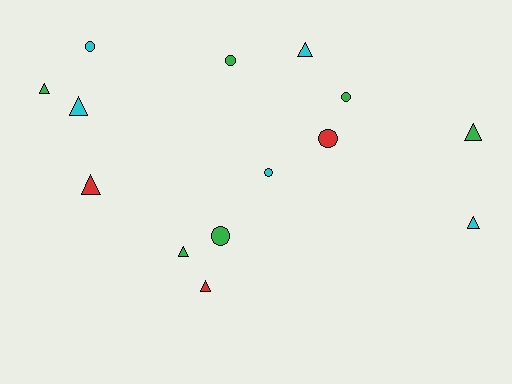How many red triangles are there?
There are 2 red triangles.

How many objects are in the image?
There are 14 objects.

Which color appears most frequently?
Green, with 6 objects.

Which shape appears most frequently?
Triangle, with 8 objects.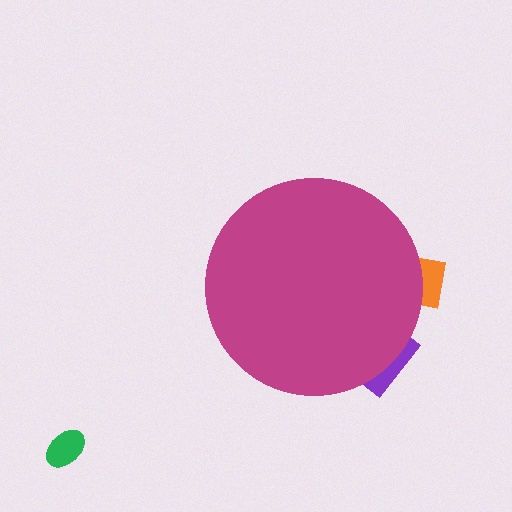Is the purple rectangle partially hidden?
Yes, the purple rectangle is partially hidden behind the magenta circle.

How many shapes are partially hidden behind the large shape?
2 shapes are partially hidden.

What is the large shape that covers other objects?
A magenta circle.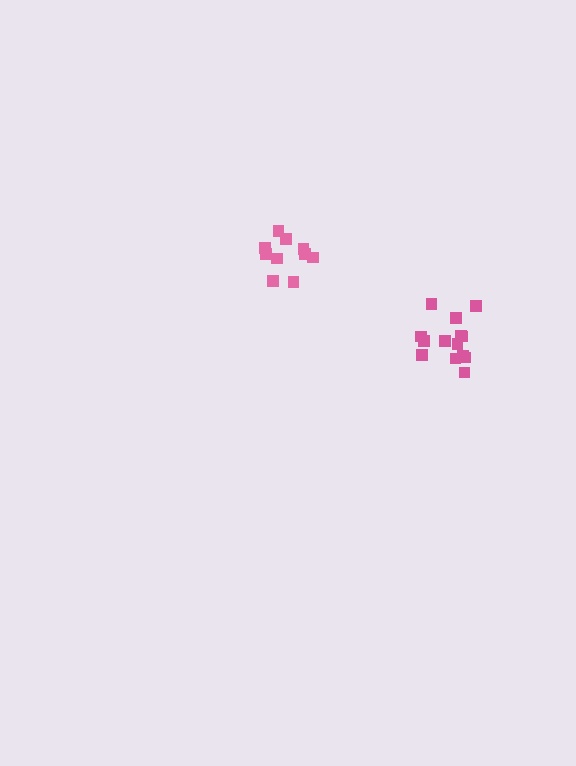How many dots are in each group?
Group 1: 14 dots, Group 2: 10 dots (24 total).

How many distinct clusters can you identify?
There are 2 distinct clusters.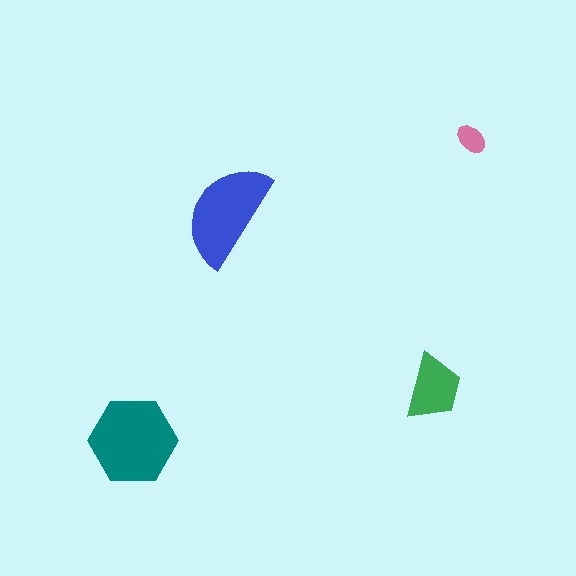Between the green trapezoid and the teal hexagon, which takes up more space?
The teal hexagon.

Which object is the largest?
The teal hexagon.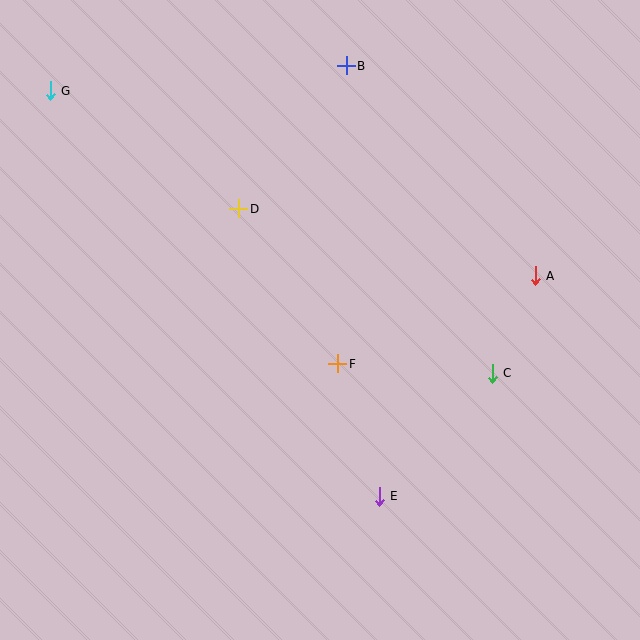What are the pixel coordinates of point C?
Point C is at (492, 373).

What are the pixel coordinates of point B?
Point B is at (346, 66).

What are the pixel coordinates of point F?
Point F is at (338, 364).